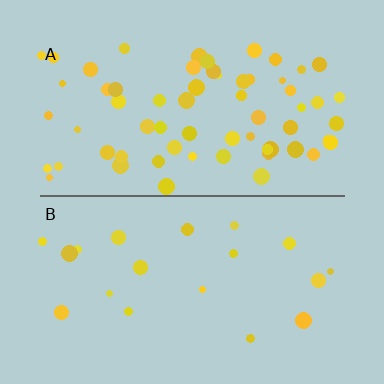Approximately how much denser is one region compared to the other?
Approximately 3.3× — region A over region B.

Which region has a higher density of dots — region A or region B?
A (the top).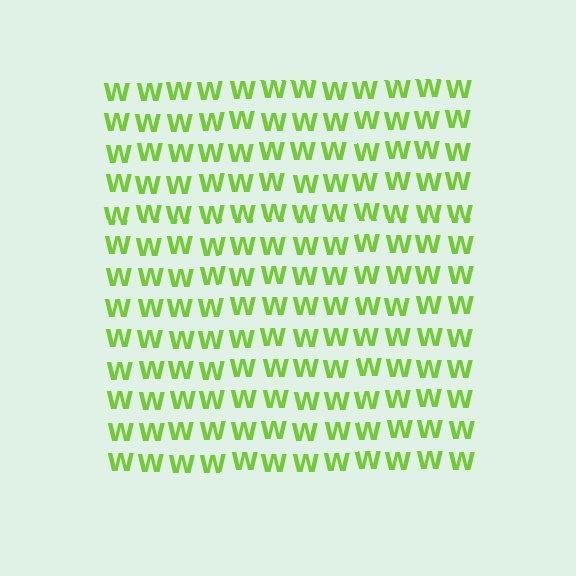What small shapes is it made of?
It is made of small letter W's.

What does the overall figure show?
The overall figure shows a square.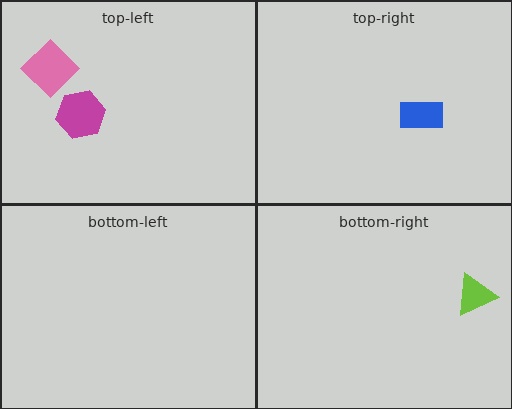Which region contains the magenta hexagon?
The top-left region.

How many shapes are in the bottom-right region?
1.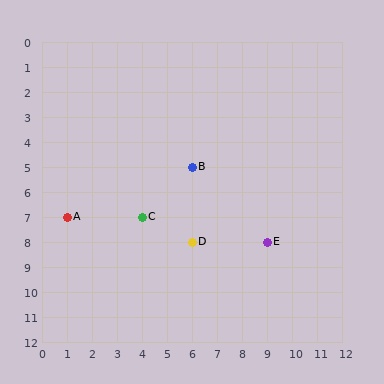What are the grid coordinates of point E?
Point E is at grid coordinates (9, 8).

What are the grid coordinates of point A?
Point A is at grid coordinates (1, 7).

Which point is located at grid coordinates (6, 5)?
Point B is at (6, 5).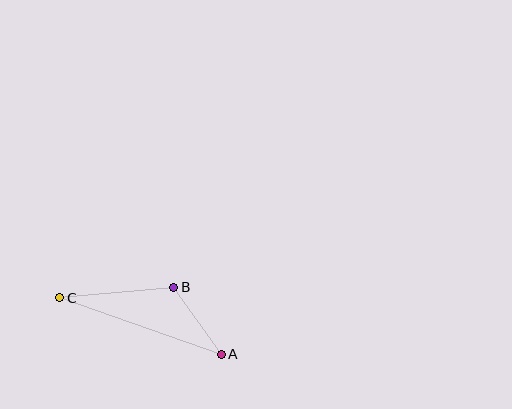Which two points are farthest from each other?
Points A and C are farthest from each other.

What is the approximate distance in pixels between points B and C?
The distance between B and C is approximately 115 pixels.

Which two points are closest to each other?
Points A and B are closest to each other.